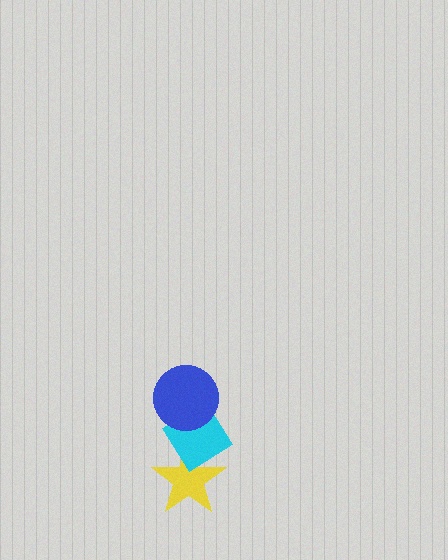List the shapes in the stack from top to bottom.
From top to bottom: the blue circle, the cyan diamond, the yellow star.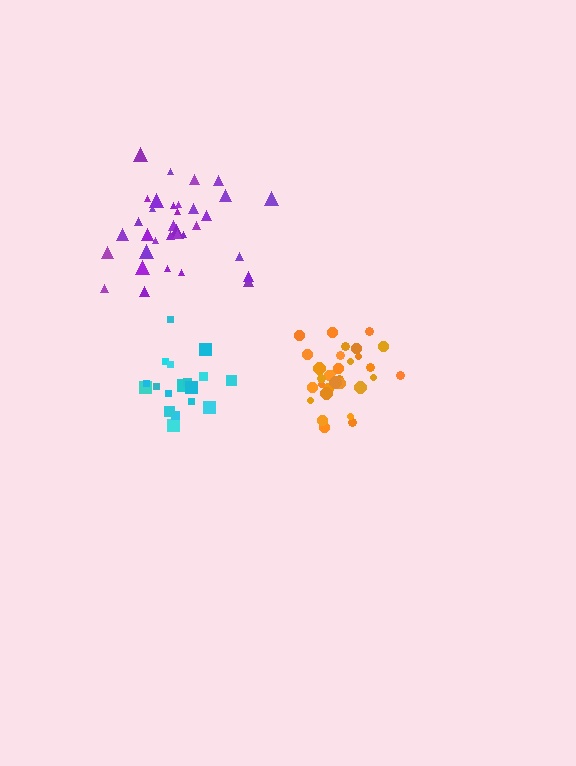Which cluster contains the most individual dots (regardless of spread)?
Purple (34).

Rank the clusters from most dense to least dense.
orange, cyan, purple.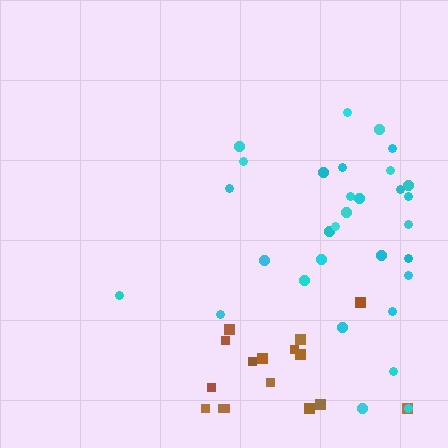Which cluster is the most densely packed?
Cyan.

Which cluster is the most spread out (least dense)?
Brown.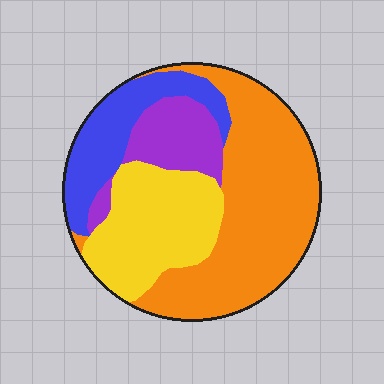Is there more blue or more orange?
Orange.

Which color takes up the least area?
Purple, at roughly 15%.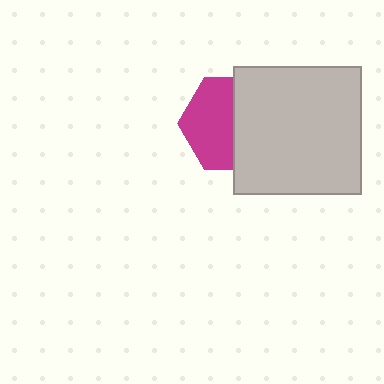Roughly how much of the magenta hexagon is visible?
About half of it is visible (roughly 53%).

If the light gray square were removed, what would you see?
You would see the complete magenta hexagon.